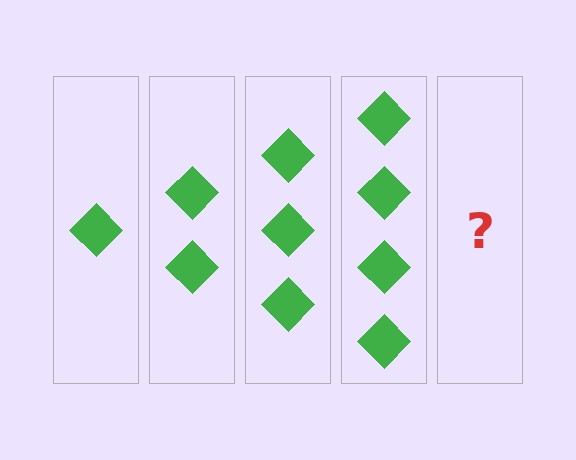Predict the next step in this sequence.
The next step is 5 diamonds.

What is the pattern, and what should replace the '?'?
The pattern is that each step adds one more diamond. The '?' should be 5 diamonds.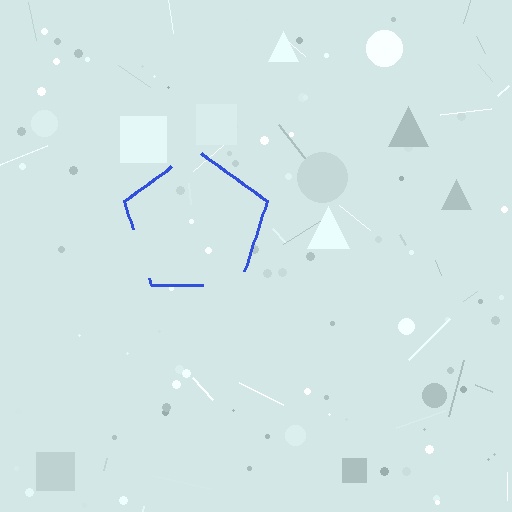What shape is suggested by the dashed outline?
The dashed outline suggests a pentagon.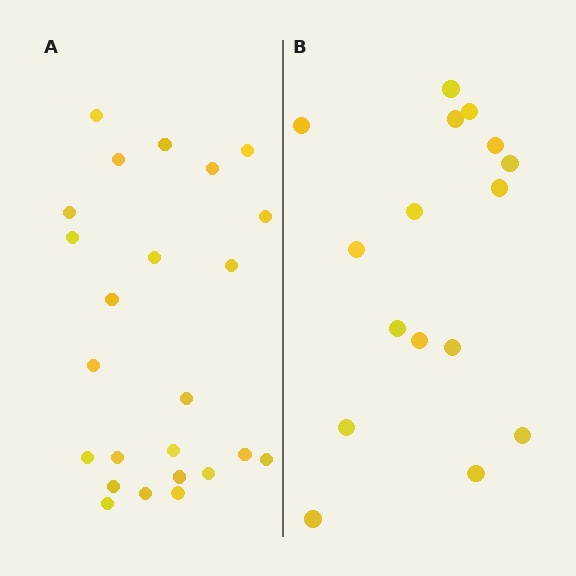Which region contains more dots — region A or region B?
Region A (the left region) has more dots.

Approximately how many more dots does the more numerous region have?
Region A has roughly 8 or so more dots than region B.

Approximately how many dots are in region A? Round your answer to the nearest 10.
About 20 dots. (The exact count is 24, which rounds to 20.)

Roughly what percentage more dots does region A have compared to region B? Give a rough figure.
About 50% more.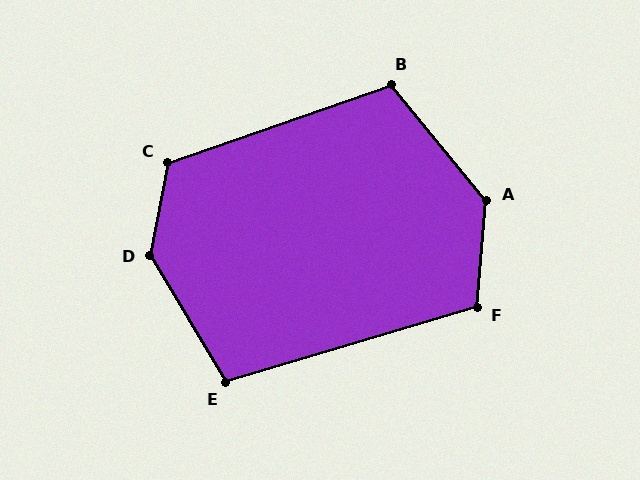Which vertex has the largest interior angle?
D, at approximately 138 degrees.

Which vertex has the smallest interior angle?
E, at approximately 104 degrees.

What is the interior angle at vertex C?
Approximately 120 degrees (obtuse).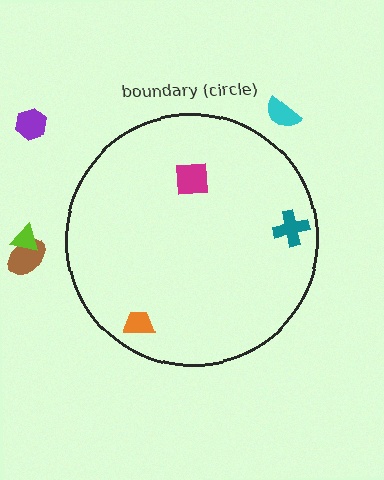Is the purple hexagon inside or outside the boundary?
Outside.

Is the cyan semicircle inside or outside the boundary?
Outside.